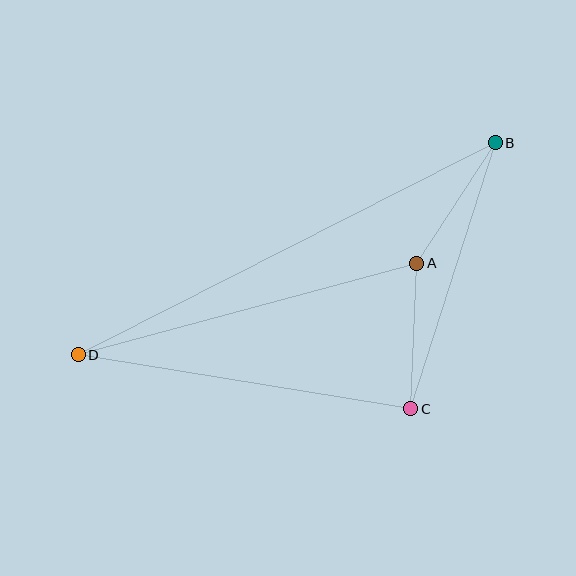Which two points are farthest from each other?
Points B and D are farthest from each other.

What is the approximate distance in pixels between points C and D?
The distance between C and D is approximately 337 pixels.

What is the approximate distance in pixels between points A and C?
The distance between A and C is approximately 146 pixels.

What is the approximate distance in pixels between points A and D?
The distance between A and D is approximately 351 pixels.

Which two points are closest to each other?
Points A and B are closest to each other.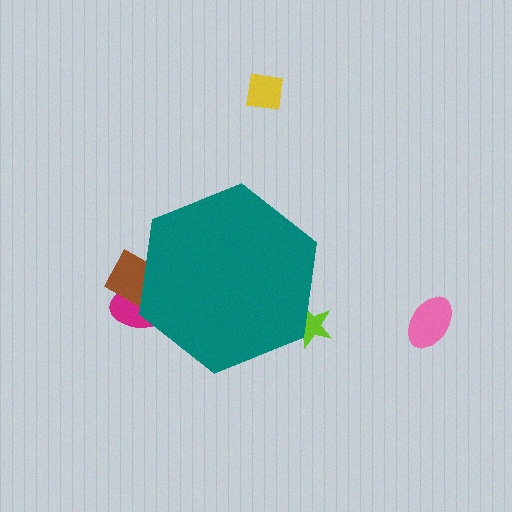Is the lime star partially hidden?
Yes, the lime star is partially hidden behind the teal hexagon.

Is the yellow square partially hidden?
No, the yellow square is fully visible.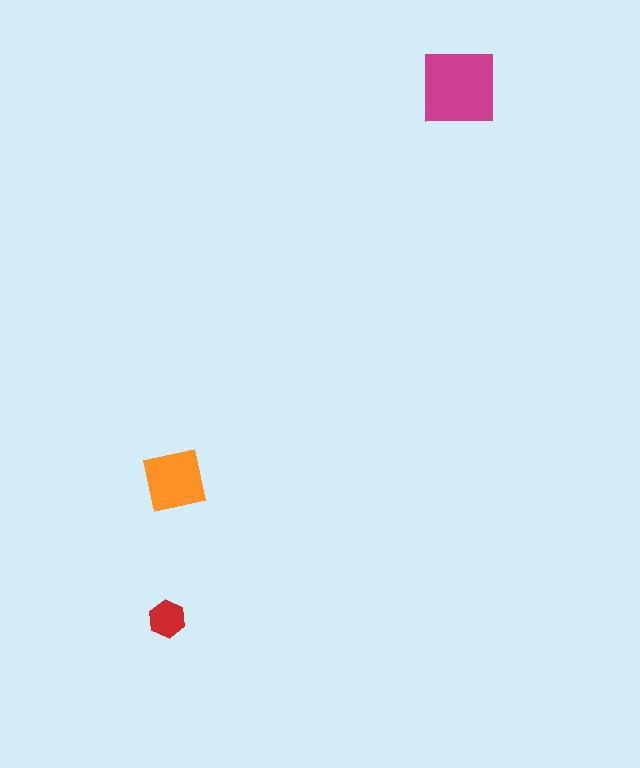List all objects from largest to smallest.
The magenta square, the orange square, the red hexagon.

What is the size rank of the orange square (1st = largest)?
2nd.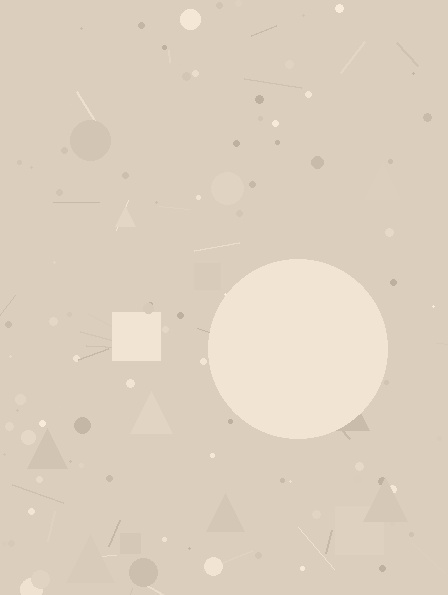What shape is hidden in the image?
A circle is hidden in the image.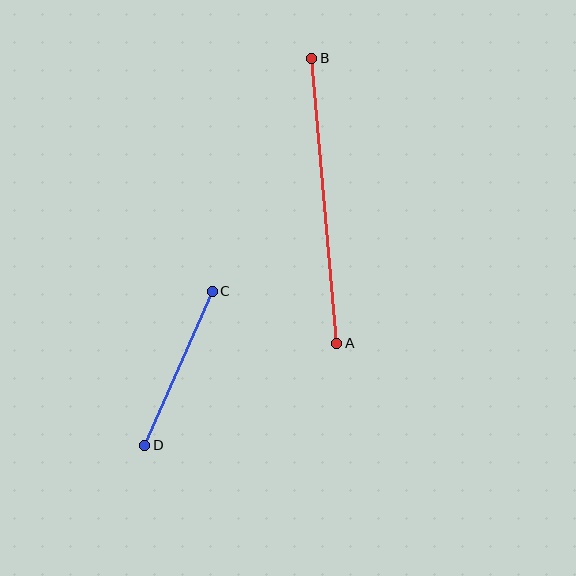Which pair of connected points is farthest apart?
Points A and B are farthest apart.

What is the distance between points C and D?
The distance is approximately 168 pixels.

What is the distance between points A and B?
The distance is approximately 286 pixels.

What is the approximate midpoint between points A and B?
The midpoint is at approximately (324, 201) pixels.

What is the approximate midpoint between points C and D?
The midpoint is at approximately (178, 368) pixels.